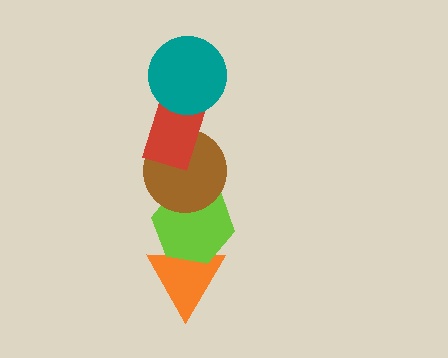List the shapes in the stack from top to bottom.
From top to bottom: the teal circle, the red rectangle, the brown circle, the lime hexagon, the orange triangle.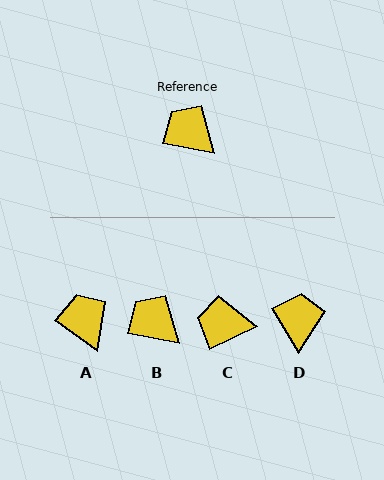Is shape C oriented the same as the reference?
No, it is off by about 36 degrees.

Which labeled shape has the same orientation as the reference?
B.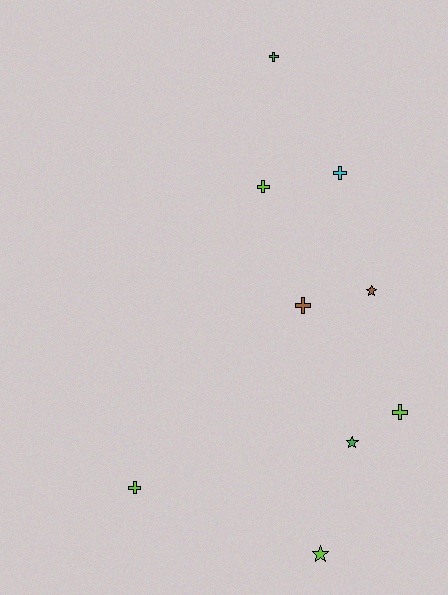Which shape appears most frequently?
Cross, with 6 objects.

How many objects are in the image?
There are 9 objects.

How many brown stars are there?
There is 1 brown star.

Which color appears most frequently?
Lime, with 4 objects.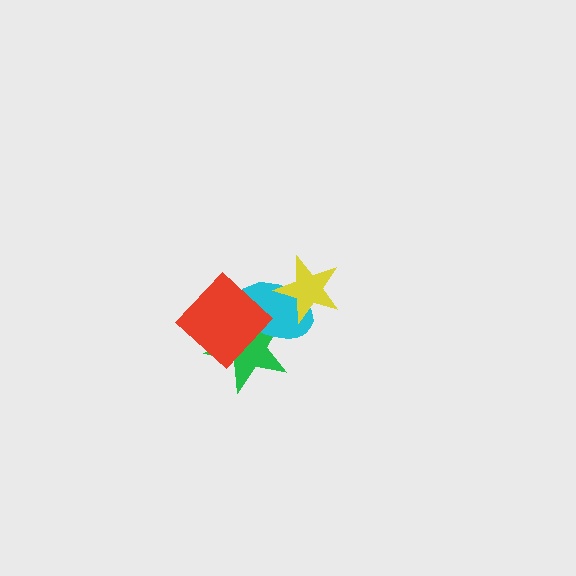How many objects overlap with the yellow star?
1 object overlaps with the yellow star.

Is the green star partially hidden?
Yes, it is partially covered by another shape.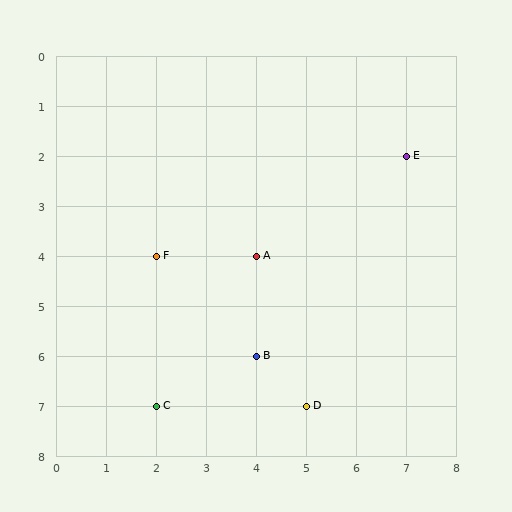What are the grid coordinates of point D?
Point D is at grid coordinates (5, 7).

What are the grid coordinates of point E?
Point E is at grid coordinates (7, 2).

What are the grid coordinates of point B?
Point B is at grid coordinates (4, 6).